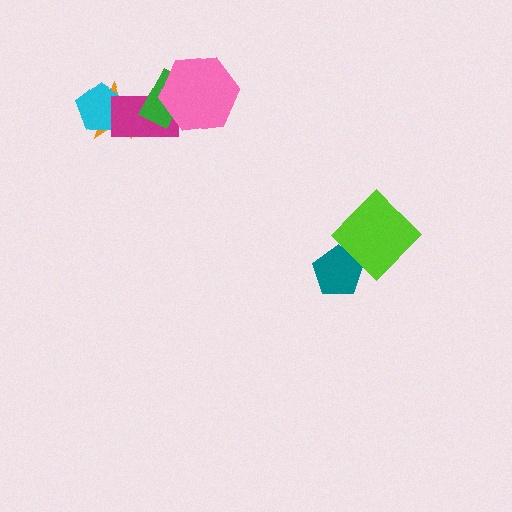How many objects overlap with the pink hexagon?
2 objects overlap with the pink hexagon.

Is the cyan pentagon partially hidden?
Yes, it is partially covered by another shape.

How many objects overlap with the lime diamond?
1 object overlaps with the lime diamond.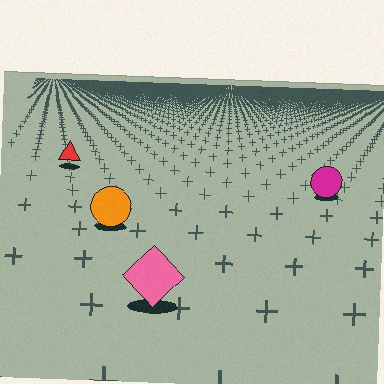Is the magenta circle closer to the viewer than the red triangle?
Yes. The magenta circle is closer — you can tell from the texture gradient: the ground texture is coarser near it.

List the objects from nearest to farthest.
From nearest to farthest: the pink diamond, the orange circle, the magenta circle, the red triangle.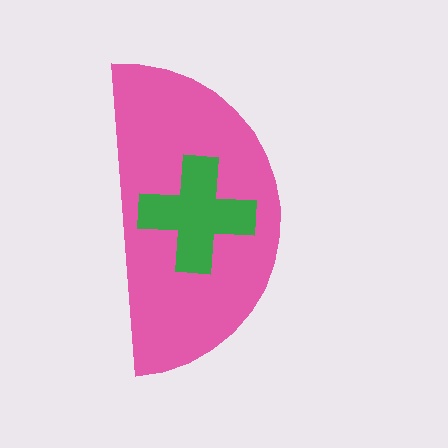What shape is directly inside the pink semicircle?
The green cross.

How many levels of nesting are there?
2.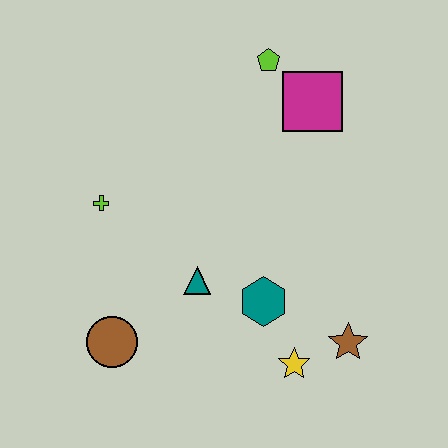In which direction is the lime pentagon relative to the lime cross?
The lime pentagon is to the right of the lime cross.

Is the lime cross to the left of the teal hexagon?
Yes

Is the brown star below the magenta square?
Yes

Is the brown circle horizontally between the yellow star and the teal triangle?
No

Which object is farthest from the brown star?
The lime pentagon is farthest from the brown star.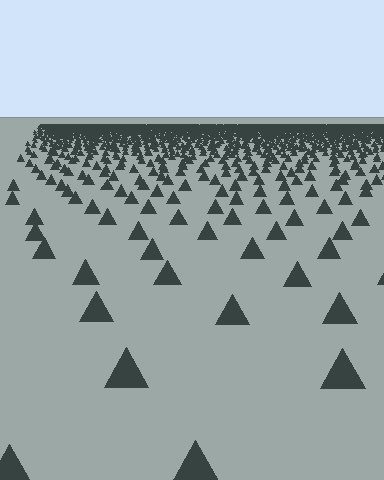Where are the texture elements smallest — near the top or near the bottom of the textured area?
Near the top.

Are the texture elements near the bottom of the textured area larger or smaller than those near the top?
Larger. Near the bottom, elements are closer to the viewer and appear at a bigger on-screen size.